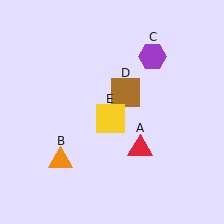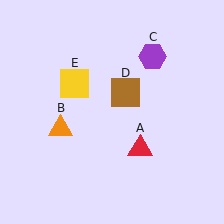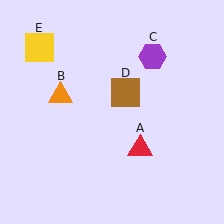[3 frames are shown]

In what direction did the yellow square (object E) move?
The yellow square (object E) moved up and to the left.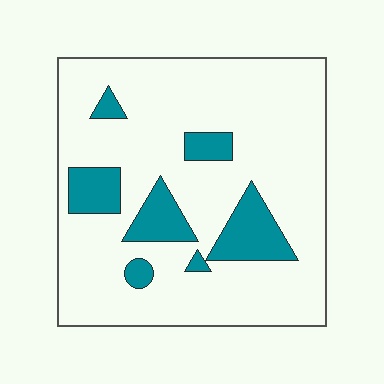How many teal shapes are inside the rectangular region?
7.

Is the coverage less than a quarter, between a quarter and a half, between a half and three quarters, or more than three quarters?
Less than a quarter.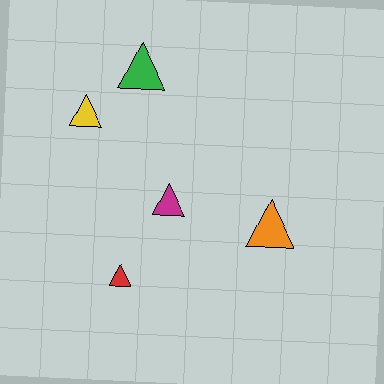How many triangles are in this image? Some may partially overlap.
There are 5 triangles.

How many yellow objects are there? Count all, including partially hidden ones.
There is 1 yellow object.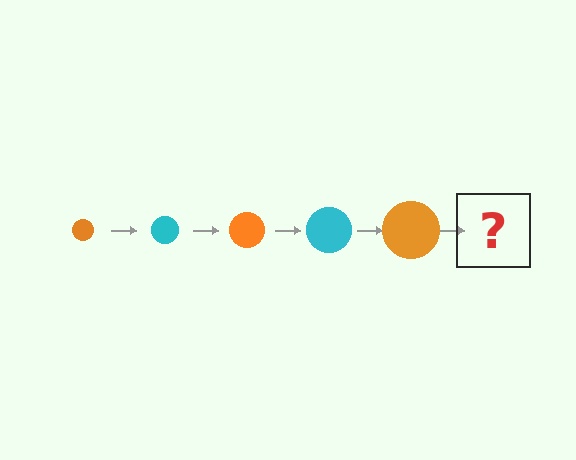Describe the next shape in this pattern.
It should be a cyan circle, larger than the previous one.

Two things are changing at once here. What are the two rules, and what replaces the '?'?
The two rules are that the circle grows larger each step and the color cycles through orange and cyan. The '?' should be a cyan circle, larger than the previous one.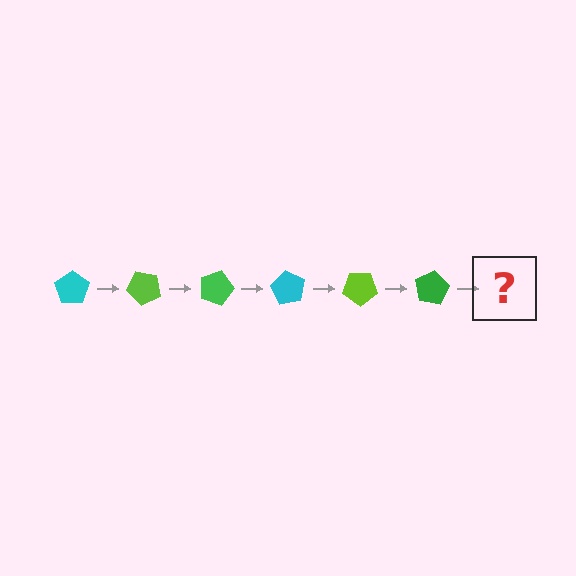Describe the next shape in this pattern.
It should be a cyan pentagon, rotated 270 degrees from the start.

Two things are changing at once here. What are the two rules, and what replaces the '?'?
The two rules are that it rotates 45 degrees each step and the color cycles through cyan, lime, and green. The '?' should be a cyan pentagon, rotated 270 degrees from the start.